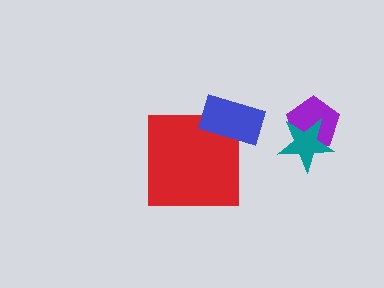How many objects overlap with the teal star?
1 object overlaps with the teal star.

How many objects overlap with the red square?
1 object overlaps with the red square.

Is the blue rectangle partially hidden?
No, no other shape covers it.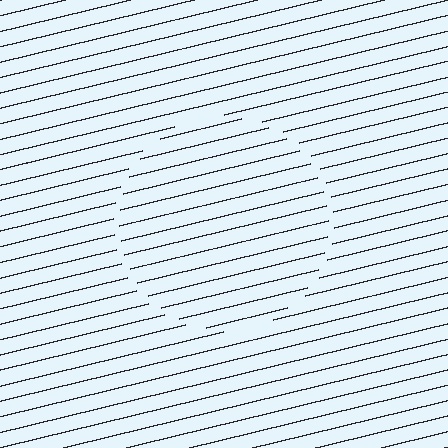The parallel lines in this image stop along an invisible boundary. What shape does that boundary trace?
An illusory circle. The interior of the shape contains the same grating, shifted by half a period — the contour is defined by the phase discontinuity where line-ends from the inner and outer gratings abut.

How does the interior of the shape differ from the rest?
The interior of the shape contains the same grating, shifted by half a period — the contour is defined by the phase discontinuity where line-ends from the inner and outer gratings abut.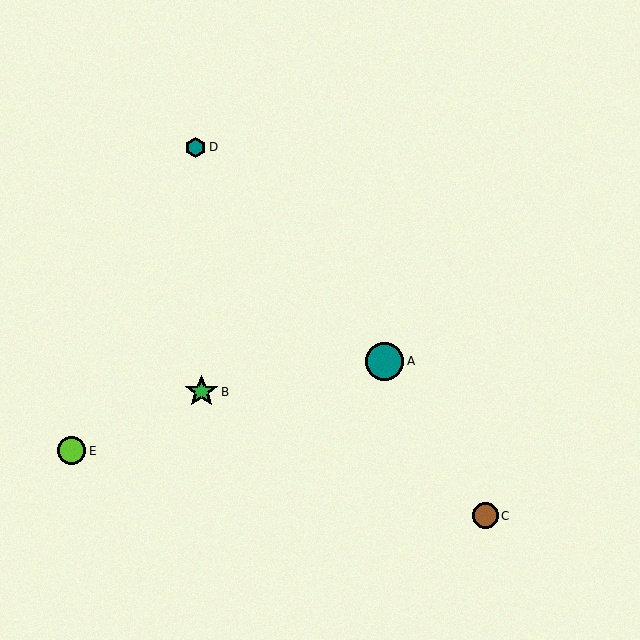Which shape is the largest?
The teal circle (labeled A) is the largest.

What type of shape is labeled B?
Shape B is a green star.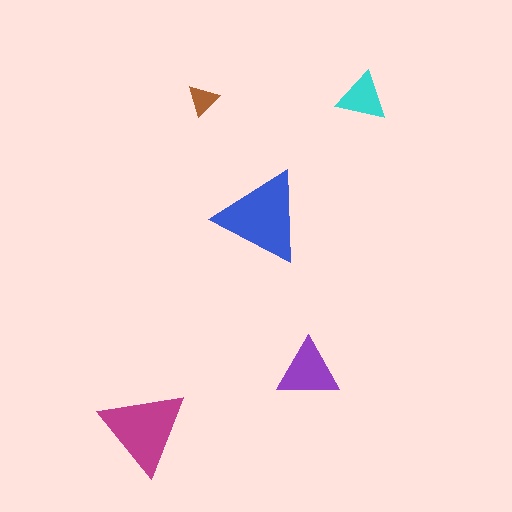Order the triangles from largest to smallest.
the blue one, the magenta one, the purple one, the cyan one, the brown one.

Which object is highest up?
The cyan triangle is topmost.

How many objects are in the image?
There are 5 objects in the image.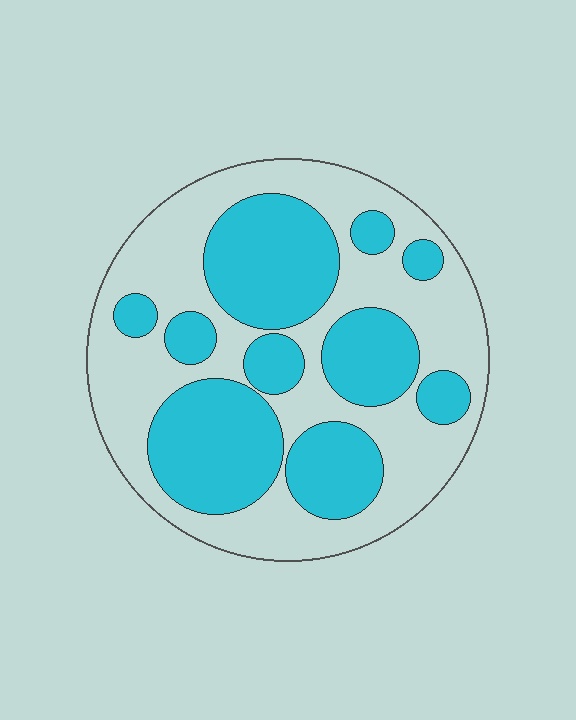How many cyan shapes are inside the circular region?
10.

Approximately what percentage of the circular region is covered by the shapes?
Approximately 45%.